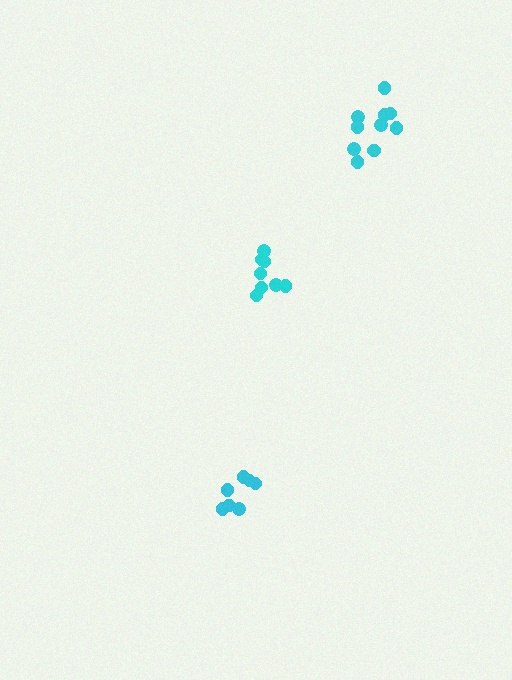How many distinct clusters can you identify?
There are 3 distinct clusters.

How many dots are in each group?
Group 1: 8 dots, Group 2: 7 dots, Group 3: 10 dots (25 total).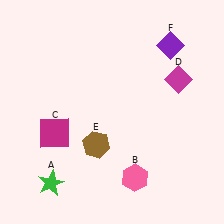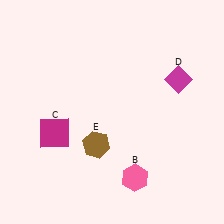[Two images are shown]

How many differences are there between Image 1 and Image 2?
There are 2 differences between the two images.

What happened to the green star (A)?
The green star (A) was removed in Image 2. It was in the bottom-left area of Image 1.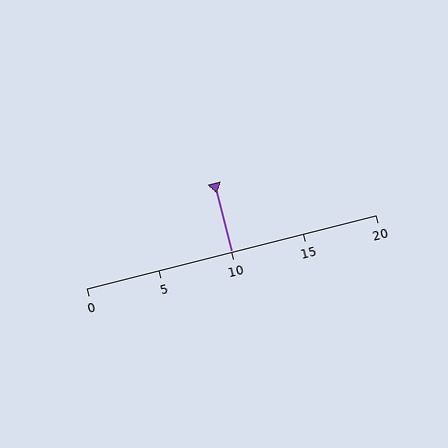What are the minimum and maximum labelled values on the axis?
The axis runs from 0 to 20.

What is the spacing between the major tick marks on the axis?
The major ticks are spaced 5 apart.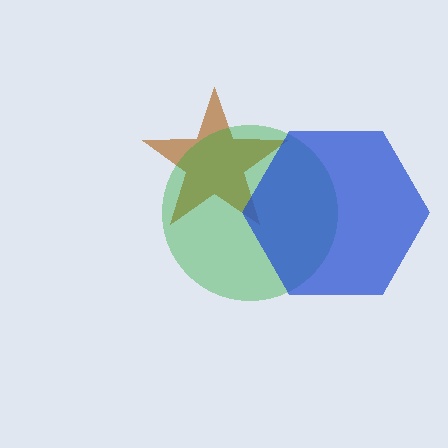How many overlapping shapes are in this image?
There are 3 overlapping shapes in the image.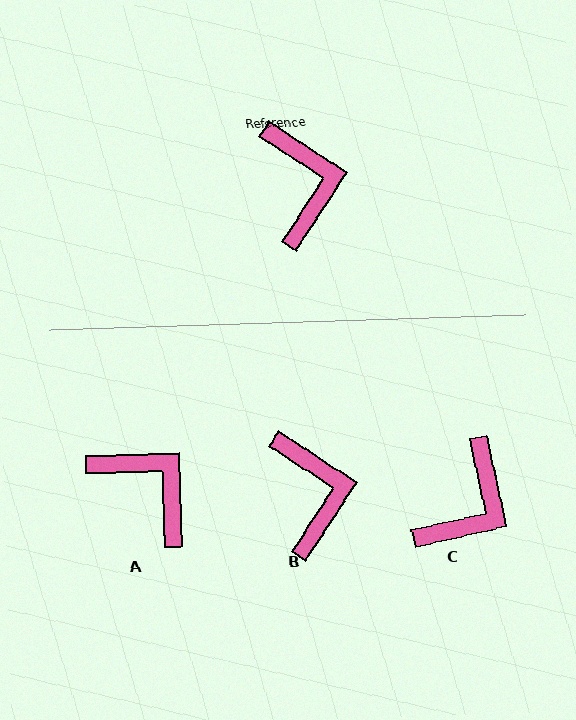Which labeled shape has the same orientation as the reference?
B.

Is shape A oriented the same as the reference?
No, it is off by about 35 degrees.